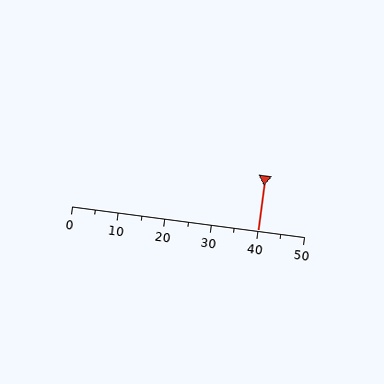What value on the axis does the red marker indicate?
The marker indicates approximately 40.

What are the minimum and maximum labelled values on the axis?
The axis runs from 0 to 50.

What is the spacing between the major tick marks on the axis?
The major ticks are spaced 10 apart.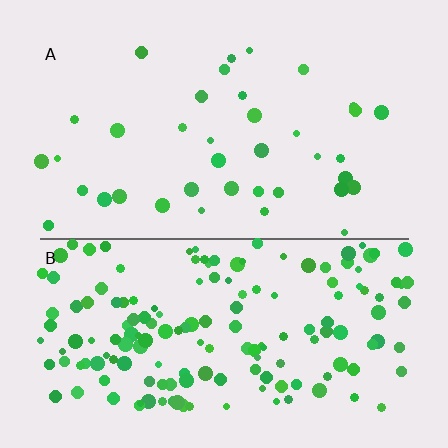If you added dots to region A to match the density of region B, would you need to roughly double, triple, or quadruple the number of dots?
Approximately quadruple.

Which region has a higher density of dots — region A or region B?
B (the bottom).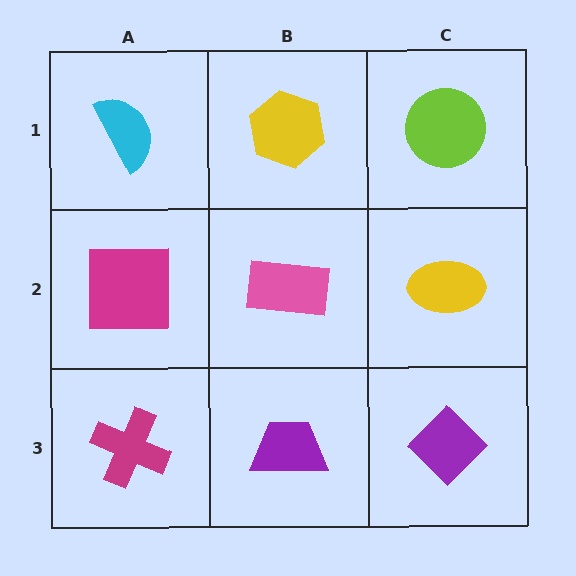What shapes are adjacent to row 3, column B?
A pink rectangle (row 2, column B), a magenta cross (row 3, column A), a purple diamond (row 3, column C).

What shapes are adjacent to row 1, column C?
A yellow ellipse (row 2, column C), a yellow hexagon (row 1, column B).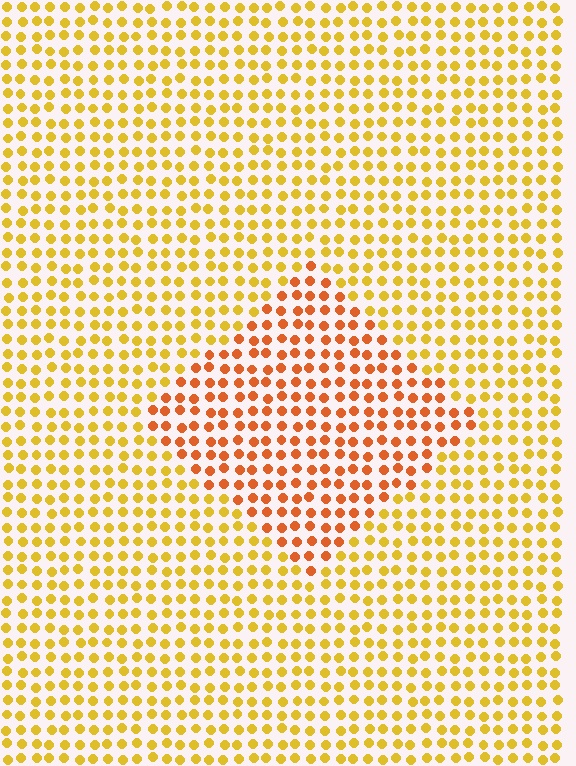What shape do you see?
I see a diamond.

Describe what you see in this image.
The image is filled with small yellow elements in a uniform arrangement. A diamond-shaped region is visible where the elements are tinted to a slightly different hue, forming a subtle color boundary.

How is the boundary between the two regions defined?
The boundary is defined purely by a slight shift in hue (about 31 degrees). Spacing, size, and orientation are identical on both sides.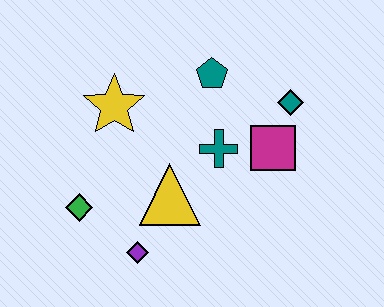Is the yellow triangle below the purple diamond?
No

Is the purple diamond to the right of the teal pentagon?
No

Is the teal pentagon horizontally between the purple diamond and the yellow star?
No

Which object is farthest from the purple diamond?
The teal diamond is farthest from the purple diamond.